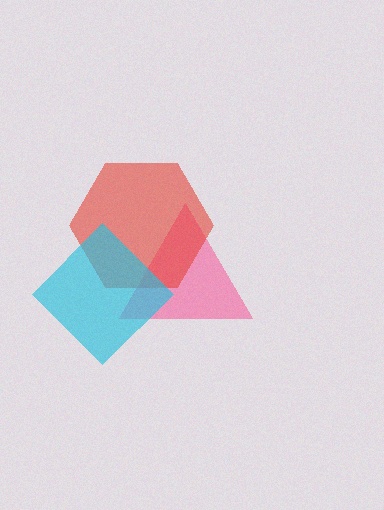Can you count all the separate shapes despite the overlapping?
Yes, there are 3 separate shapes.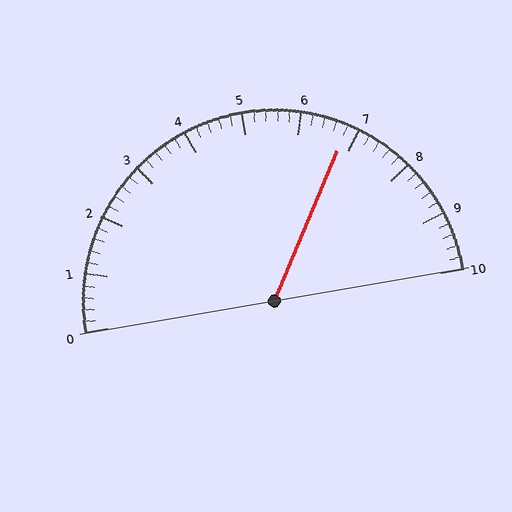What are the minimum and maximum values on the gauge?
The gauge ranges from 0 to 10.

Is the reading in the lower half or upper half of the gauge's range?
The reading is in the upper half of the range (0 to 10).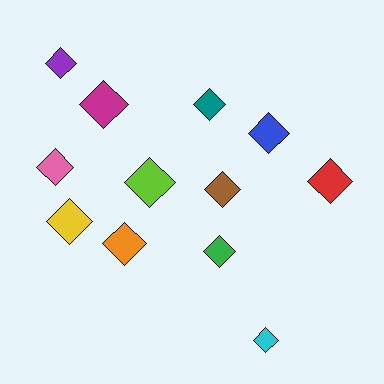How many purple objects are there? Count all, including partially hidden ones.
There is 1 purple object.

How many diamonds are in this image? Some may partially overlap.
There are 12 diamonds.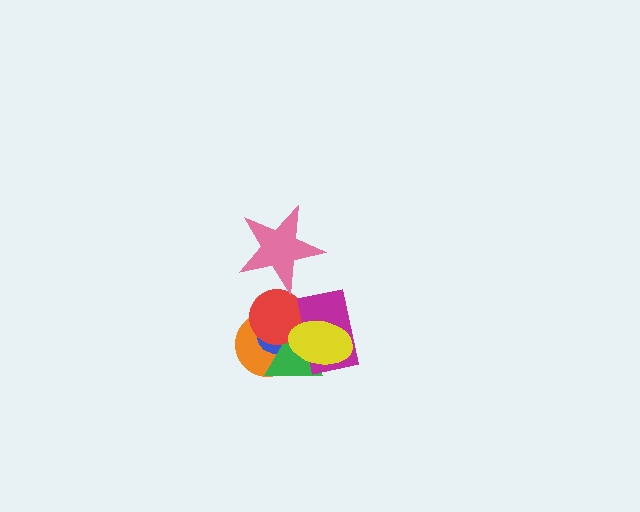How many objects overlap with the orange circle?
5 objects overlap with the orange circle.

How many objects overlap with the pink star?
0 objects overlap with the pink star.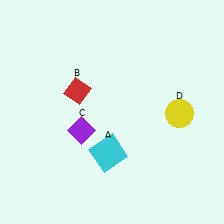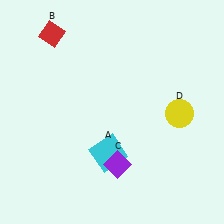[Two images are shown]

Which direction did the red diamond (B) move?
The red diamond (B) moved up.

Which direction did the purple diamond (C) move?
The purple diamond (C) moved right.